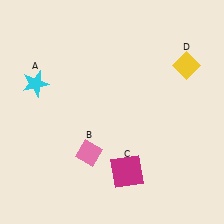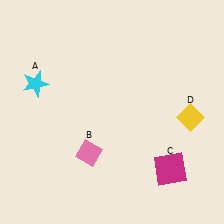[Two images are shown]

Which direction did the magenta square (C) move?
The magenta square (C) moved right.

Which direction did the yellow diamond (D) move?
The yellow diamond (D) moved down.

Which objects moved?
The objects that moved are: the magenta square (C), the yellow diamond (D).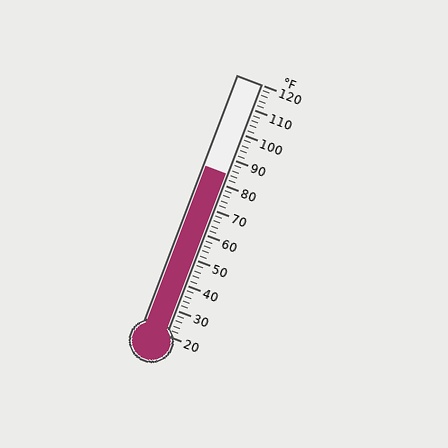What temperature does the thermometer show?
The thermometer shows approximately 84°F.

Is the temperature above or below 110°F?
The temperature is below 110°F.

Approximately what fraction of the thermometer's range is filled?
The thermometer is filled to approximately 65% of its range.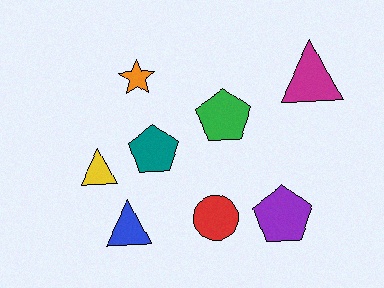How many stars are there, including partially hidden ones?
There is 1 star.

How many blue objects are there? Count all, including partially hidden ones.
There is 1 blue object.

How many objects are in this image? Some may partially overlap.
There are 8 objects.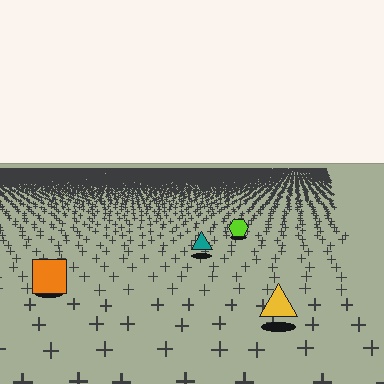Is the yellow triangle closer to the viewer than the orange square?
Yes. The yellow triangle is closer — you can tell from the texture gradient: the ground texture is coarser near it.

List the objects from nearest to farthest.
From nearest to farthest: the yellow triangle, the orange square, the teal triangle, the lime hexagon.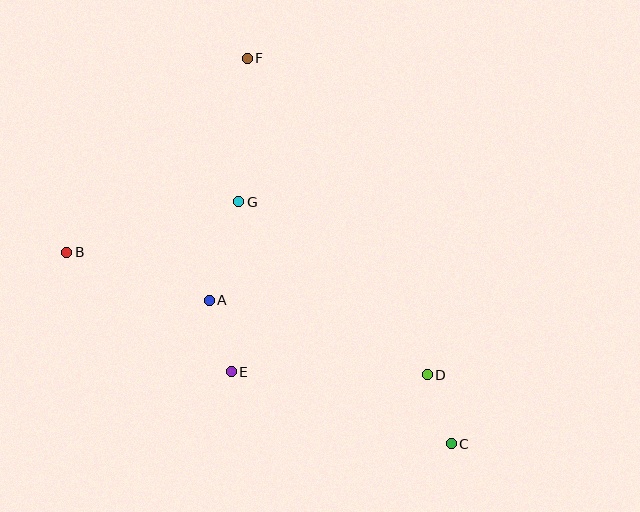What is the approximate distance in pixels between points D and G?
The distance between D and G is approximately 256 pixels.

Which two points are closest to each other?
Points C and D are closest to each other.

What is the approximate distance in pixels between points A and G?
The distance between A and G is approximately 103 pixels.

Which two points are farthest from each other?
Points C and F are farthest from each other.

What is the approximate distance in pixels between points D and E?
The distance between D and E is approximately 196 pixels.